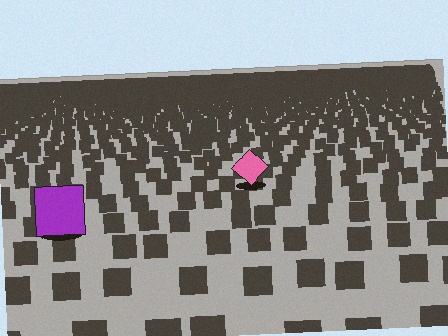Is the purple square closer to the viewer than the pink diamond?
Yes. The purple square is closer — you can tell from the texture gradient: the ground texture is coarser near it.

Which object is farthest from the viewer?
The pink diamond is farthest from the viewer. It appears smaller and the ground texture around it is denser.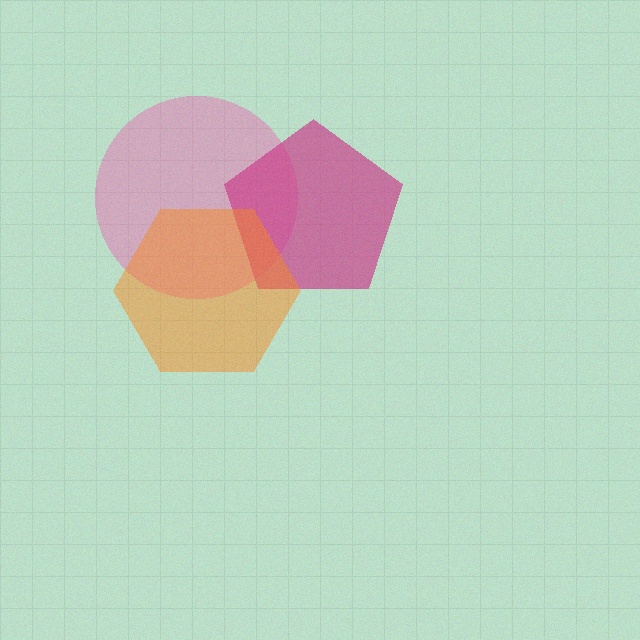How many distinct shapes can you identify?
There are 3 distinct shapes: a pink circle, a magenta pentagon, an orange hexagon.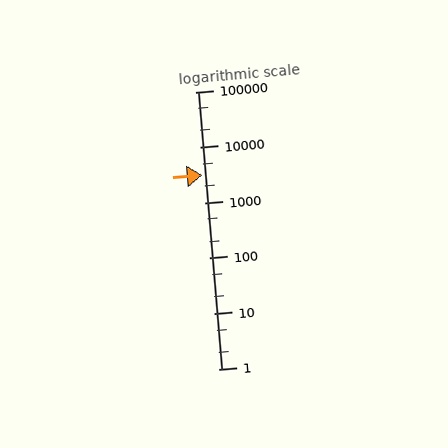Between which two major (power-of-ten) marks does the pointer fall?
The pointer is between 1000 and 10000.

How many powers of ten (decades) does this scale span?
The scale spans 5 decades, from 1 to 100000.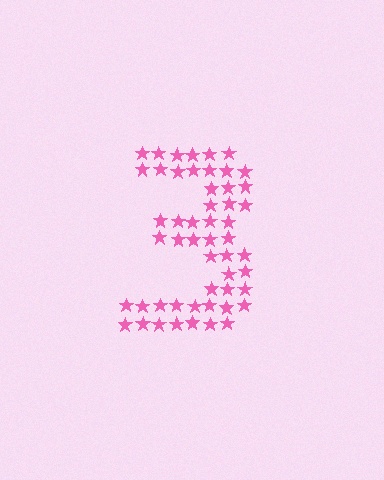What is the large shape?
The large shape is the digit 3.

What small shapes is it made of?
It is made of small stars.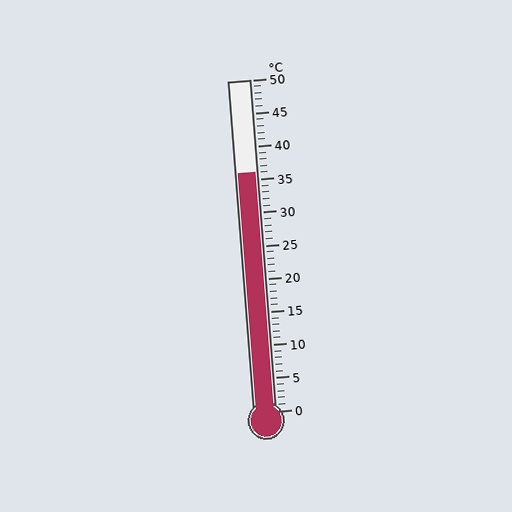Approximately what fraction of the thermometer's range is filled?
The thermometer is filled to approximately 70% of its range.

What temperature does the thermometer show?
The thermometer shows approximately 36°C.